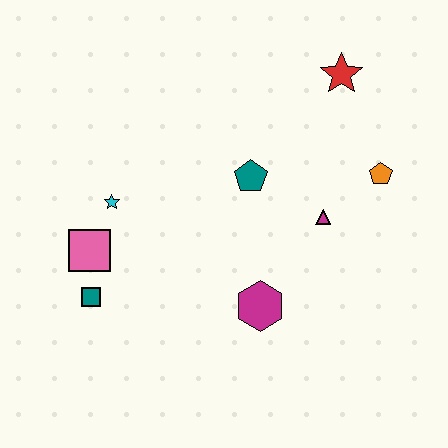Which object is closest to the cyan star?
The pink square is closest to the cyan star.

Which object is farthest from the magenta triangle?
The teal square is farthest from the magenta triangle.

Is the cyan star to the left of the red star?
Yes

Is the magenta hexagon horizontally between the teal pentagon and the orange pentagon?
Yes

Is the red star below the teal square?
No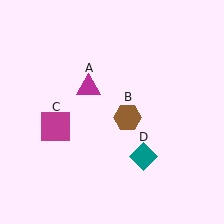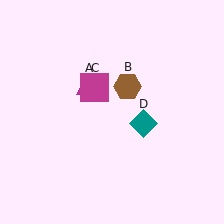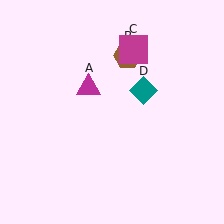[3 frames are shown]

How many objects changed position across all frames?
3 objects changed position: brown hexagon (object B), magenta square (object C), teal diamond (object D).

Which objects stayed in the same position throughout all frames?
Magenta triangle (object A) remained stationary.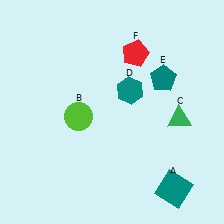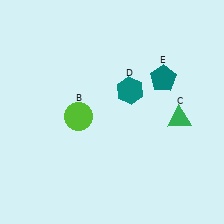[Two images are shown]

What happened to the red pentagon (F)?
The red pentagon (F) was removed in Image 2. It was in the top-right area of Image 1.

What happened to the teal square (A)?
The teal square (A) was removed in Image 2. It was in the bottom-right area of Image 1.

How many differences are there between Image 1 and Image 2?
There are 2 differences between the two images.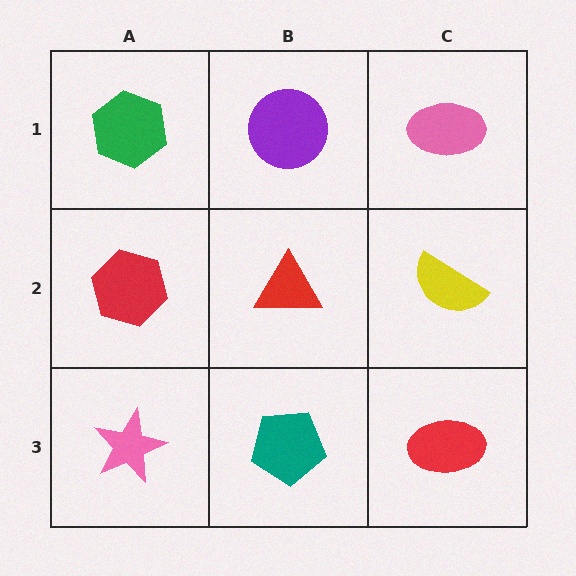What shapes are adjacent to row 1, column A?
A red hexagon (row 2, column A), a purple circle (row 1, column B).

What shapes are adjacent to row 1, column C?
A yellow semicircle (row 2, column C), a purple circle (row 1, column B).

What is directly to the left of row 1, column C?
A purple circle.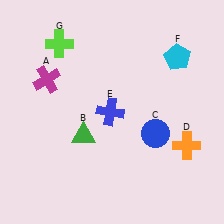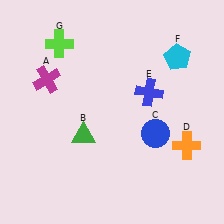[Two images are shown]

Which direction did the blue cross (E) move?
The blue cross (E) moved right.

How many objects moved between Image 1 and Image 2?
1 object moved between the two images.